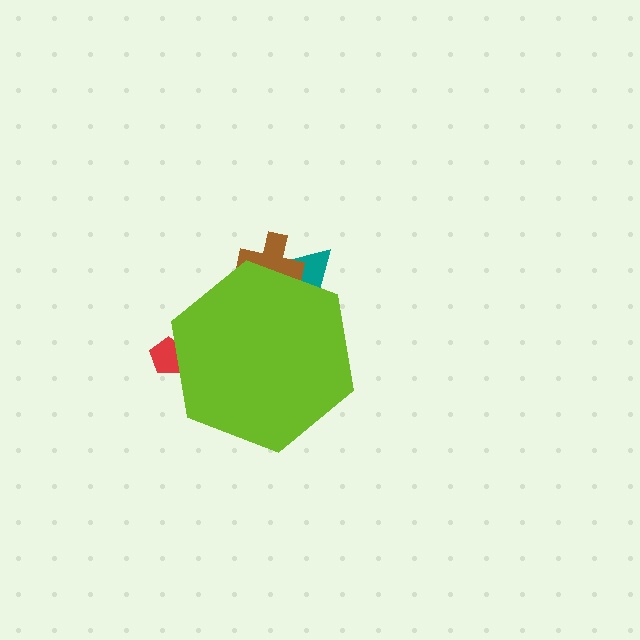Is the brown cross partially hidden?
Yes, the brown cross is partially hidden behind the lime hexagon.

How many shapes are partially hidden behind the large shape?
3 shapes are partially hidden.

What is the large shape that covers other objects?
A lime hexagon.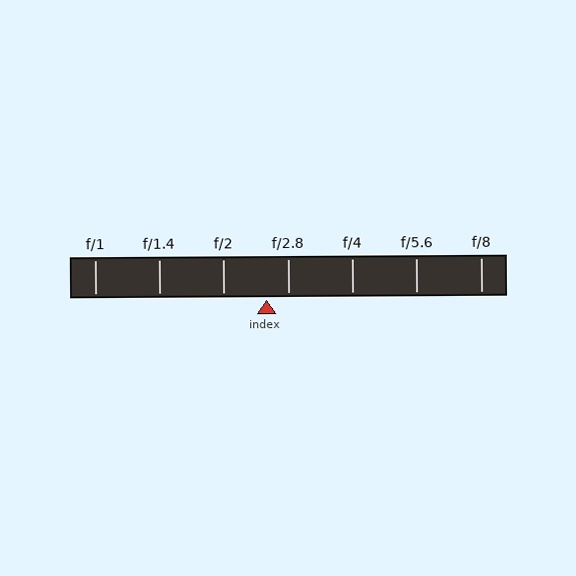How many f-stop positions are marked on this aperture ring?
There are 7 f-stop positions marked.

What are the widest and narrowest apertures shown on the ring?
The widest aperture shown is f/1 and the narrowest is f/8.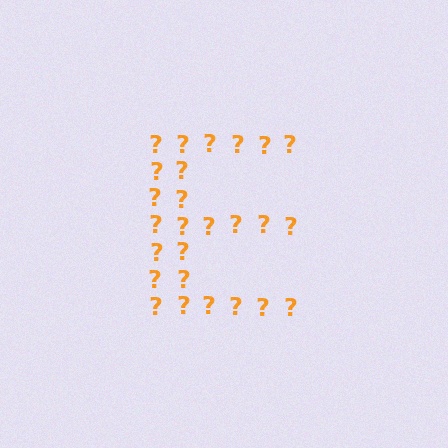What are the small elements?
The small elements are question marks.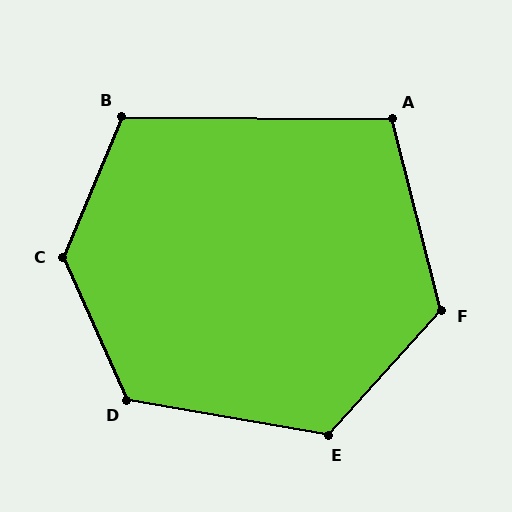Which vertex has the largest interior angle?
C, at approximately 133 degrees.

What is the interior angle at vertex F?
Approximately 123 degrees (obtuse).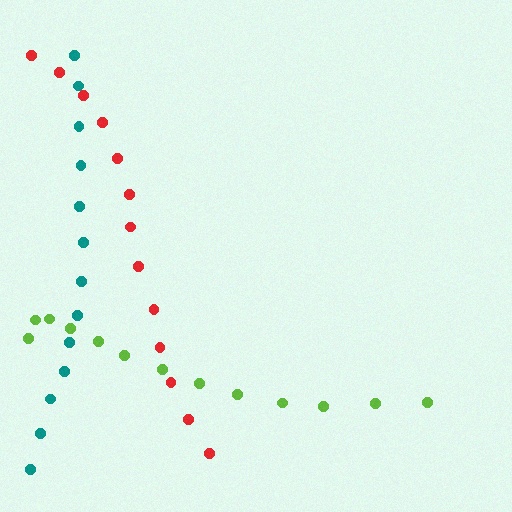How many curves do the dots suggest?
There are 3 distinct paths.